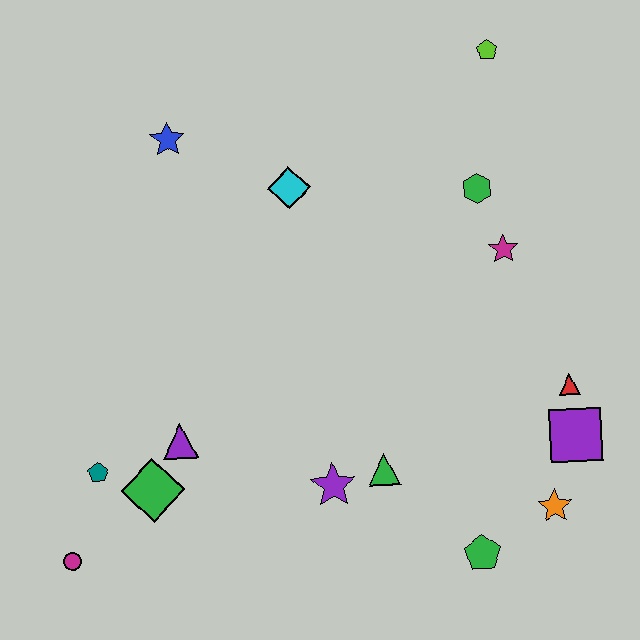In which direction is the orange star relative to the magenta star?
The orange star is below the magenta star.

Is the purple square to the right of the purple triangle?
Yes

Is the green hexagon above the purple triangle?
Yes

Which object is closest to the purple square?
The red triangle is closest to the purple square.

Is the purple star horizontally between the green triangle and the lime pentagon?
No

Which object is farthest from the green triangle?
The lime pentagon is farthest from the green triangle.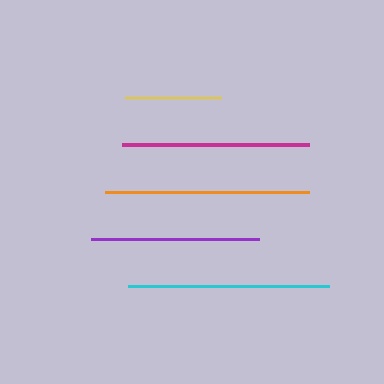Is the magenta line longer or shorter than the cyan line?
The cyan line is longer than the magenta line.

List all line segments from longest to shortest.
From longest to shortest: orange, cyan, magenta, purple, yellow.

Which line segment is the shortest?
The yellow line is the shortest at approximately 96 pixels.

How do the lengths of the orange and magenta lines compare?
The orange and magenta lines are approximately the same length.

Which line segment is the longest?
The orange line is the longest at approximately 204 pixels.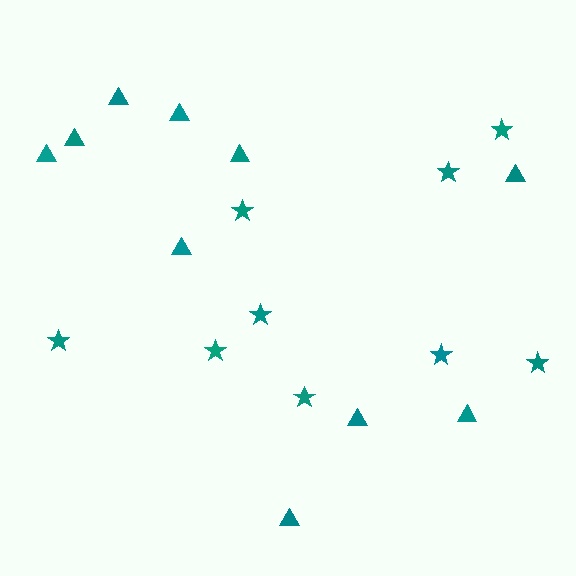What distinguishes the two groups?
There are 2 groups: one group of triangles (10) and one group of stars (9).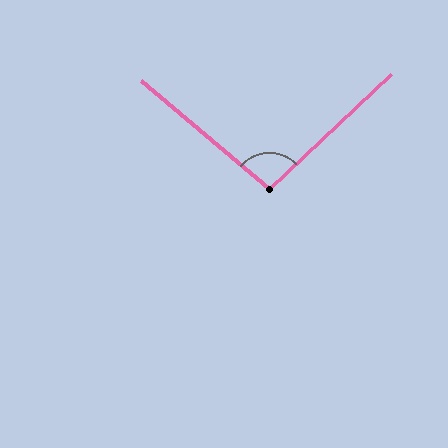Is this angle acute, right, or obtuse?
It is obtuse.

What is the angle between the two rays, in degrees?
Approximately 96 degrees.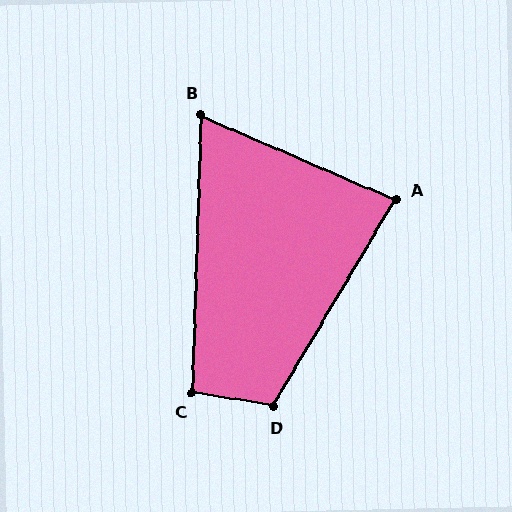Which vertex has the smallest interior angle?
B, at approximately 69 degrees.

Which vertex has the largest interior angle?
D, at approximately 111 degrees.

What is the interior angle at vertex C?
Approximately 97 degrees (obtuse).